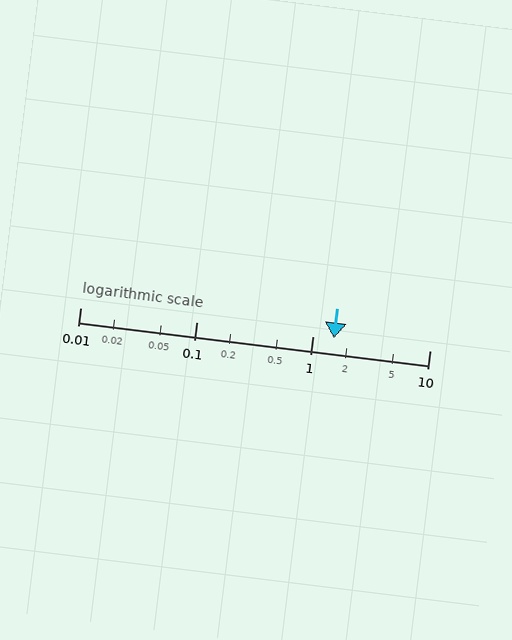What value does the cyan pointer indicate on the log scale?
The pointer indicates approximately 1.5.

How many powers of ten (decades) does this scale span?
The scale spans 3 decades, from 0.01 to 10.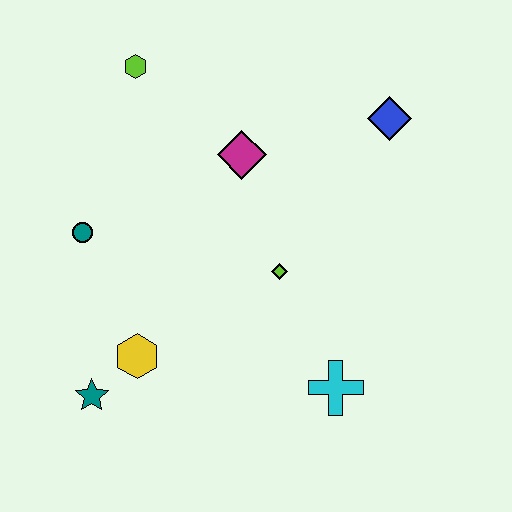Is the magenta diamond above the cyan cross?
Yes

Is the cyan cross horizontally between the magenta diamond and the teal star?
No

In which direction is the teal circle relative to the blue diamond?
The teal circle is to the left of the blue diamond.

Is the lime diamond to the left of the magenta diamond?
No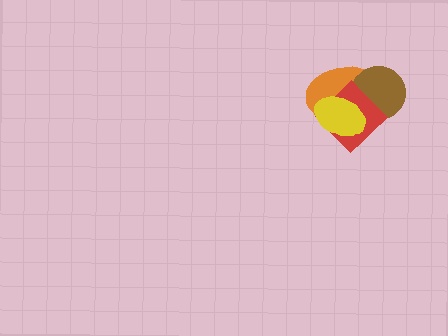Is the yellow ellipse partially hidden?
No, no other shape covers it.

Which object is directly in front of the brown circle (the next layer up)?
The red diamond is directly in front of the brown circle.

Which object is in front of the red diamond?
The yellow ellipse is in front of the red diamond.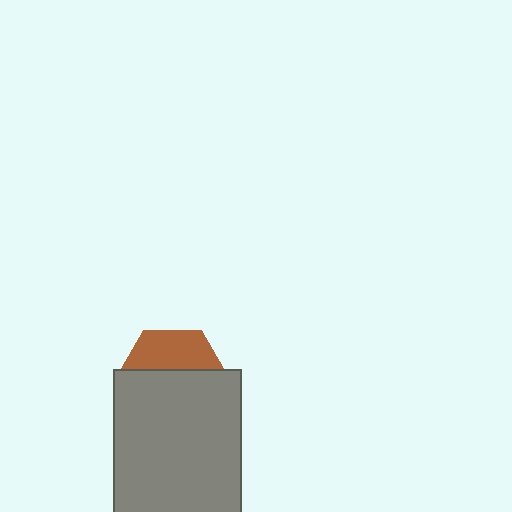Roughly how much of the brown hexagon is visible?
A small part of it is visible (roughly 36%).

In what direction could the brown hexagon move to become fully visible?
The brown hexagon could move up. That would shift it out from behind the gray rectangle entirely.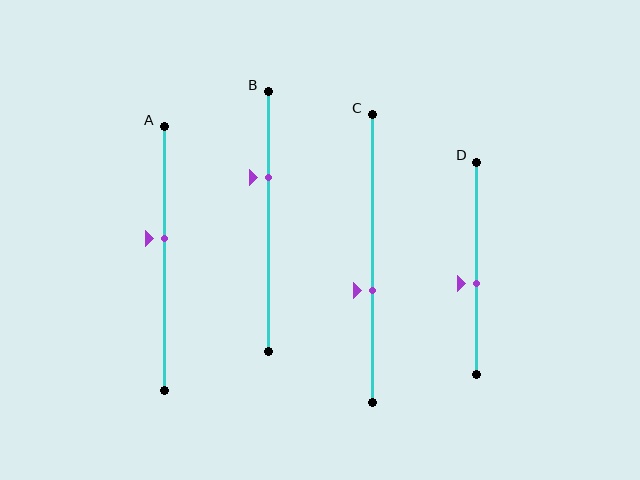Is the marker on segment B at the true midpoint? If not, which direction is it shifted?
No, the marker on segment B is shifted upward by about 17% of the segment length.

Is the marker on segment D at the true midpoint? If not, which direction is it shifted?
No, the marker on segment D is shifted downward by about 7% of the segment length.